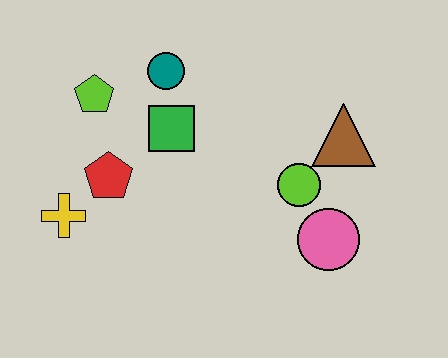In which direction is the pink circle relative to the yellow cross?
The pink circle is to the right of the yellow cross.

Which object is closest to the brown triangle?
The lime circle is closest to the brown triangle.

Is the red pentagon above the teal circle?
No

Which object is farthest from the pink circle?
The lime pentagon is farthest from the pink circle.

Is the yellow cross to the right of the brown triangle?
No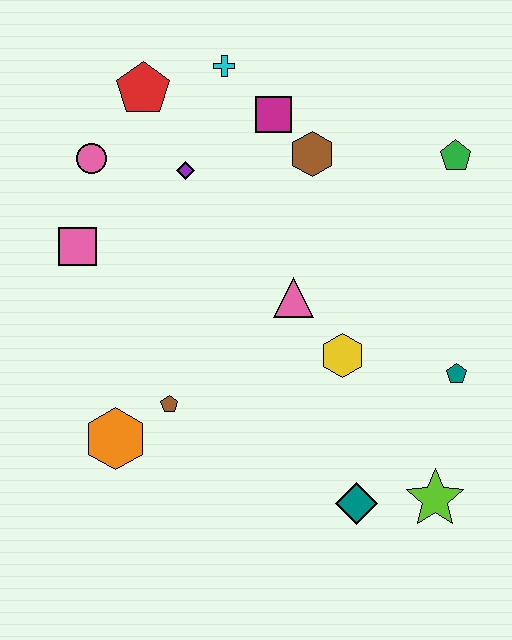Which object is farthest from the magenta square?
The lime star is farthest from the magenta square.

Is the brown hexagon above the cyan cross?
No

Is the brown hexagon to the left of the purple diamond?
No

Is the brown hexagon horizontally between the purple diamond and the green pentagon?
Yes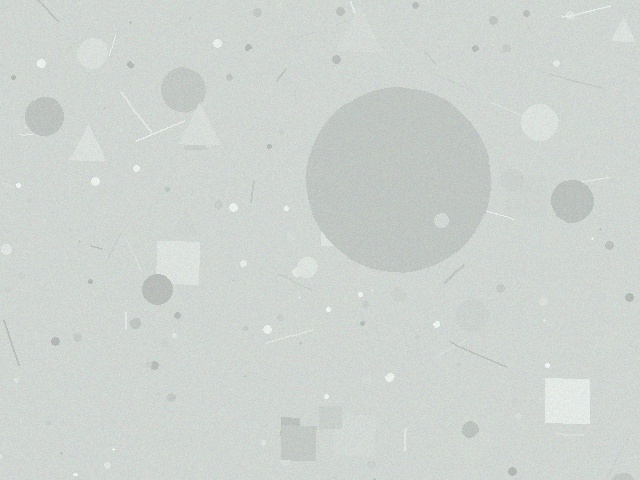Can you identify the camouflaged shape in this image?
The camouflaged shape is a circle.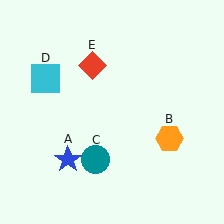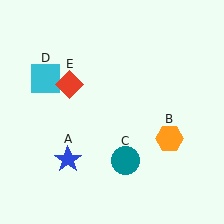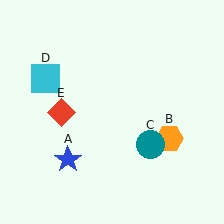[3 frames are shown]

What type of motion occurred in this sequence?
The teal circle (object C), red diamond (object E) rotated counterclockwise around the center of the scene.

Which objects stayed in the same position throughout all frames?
Blue star (object A) and orange hexagon (object B) and cyan square (object D) remained stationary.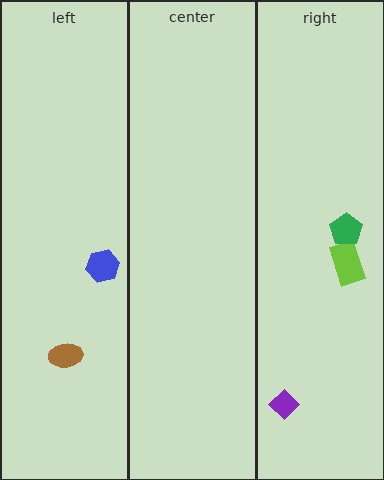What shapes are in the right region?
The purple diamond, the lime rectangle, the green pentagon.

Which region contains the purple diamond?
The right region.